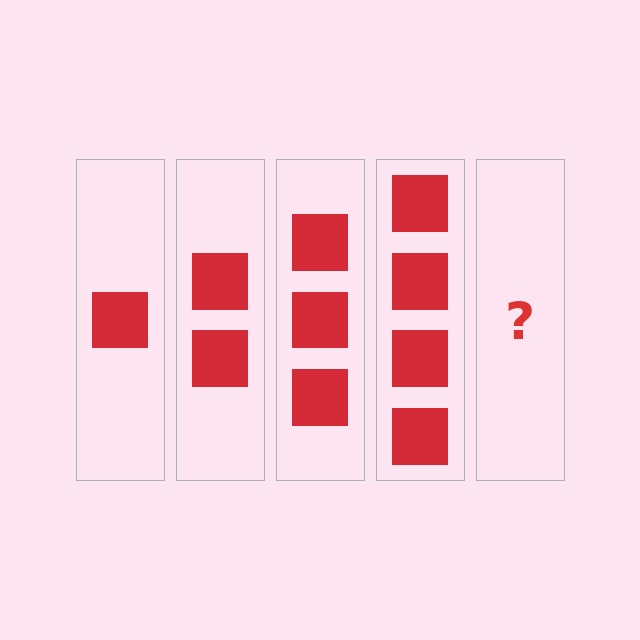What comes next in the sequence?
The next element should be 5 squares.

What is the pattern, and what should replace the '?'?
The pattern is that each step adds one more square. The '?' should be 5 squares.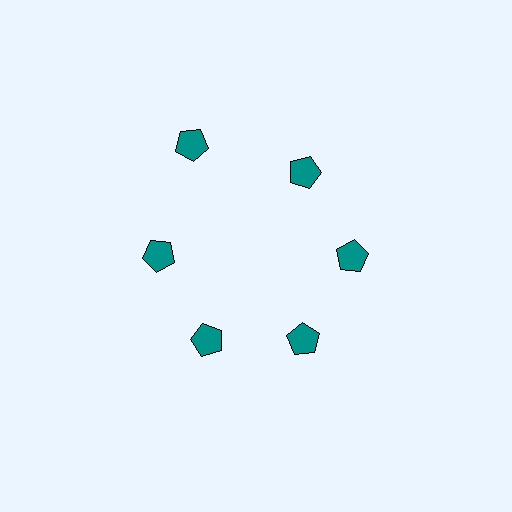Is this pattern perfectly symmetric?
No. The 6 teal pentagons are arranged in a ring, but one element near the 11 o'clock position is pushed outward from the center, breaking the 6-fold rotational symmetry.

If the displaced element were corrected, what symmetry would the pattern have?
It would have 6-fold rotational symmetry — the pattern would map onto itself every 60 degrees.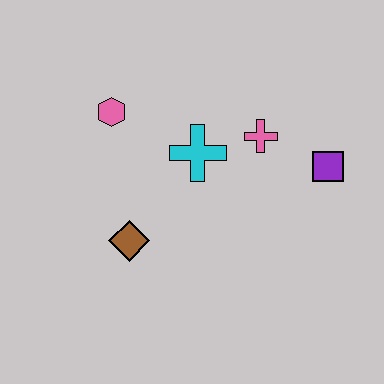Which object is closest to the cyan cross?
The pink cross is closest to the cyan cross.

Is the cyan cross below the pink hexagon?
Yes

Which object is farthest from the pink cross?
The brown diamond is farthest from the pink cross.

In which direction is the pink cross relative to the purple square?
The pink cross is to the left of the purple square.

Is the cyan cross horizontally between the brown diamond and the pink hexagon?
No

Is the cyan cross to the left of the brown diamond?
No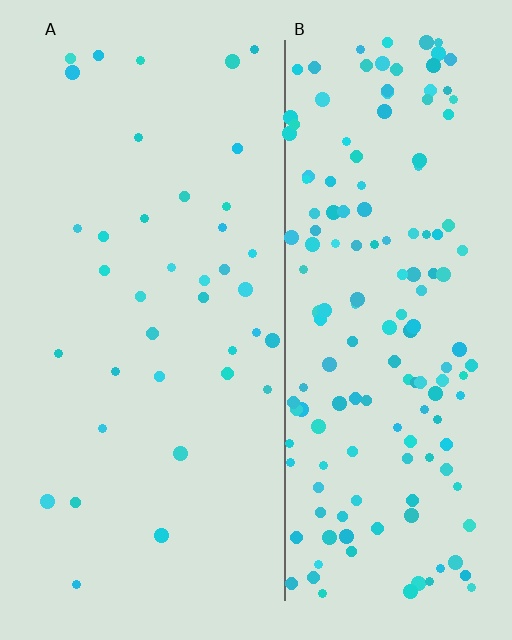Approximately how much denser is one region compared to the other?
Approximately 4.3× — region B over region A.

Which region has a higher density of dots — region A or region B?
B (the right).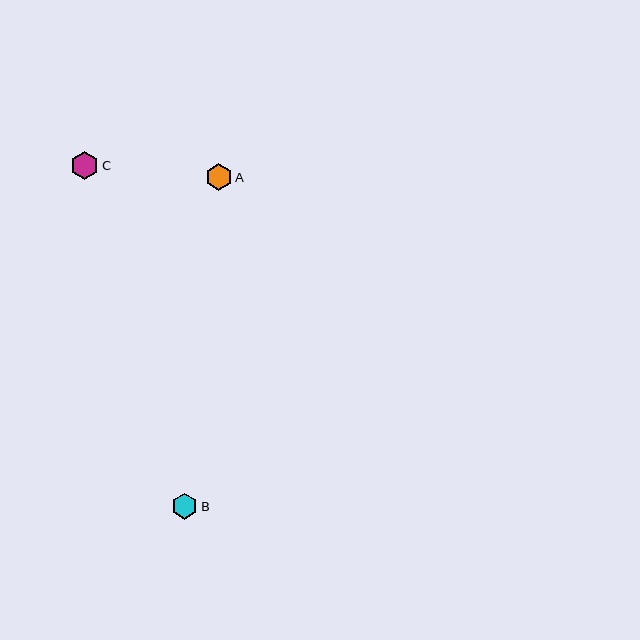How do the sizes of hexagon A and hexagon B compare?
Hexagon A and hexagon B are approximately the same size.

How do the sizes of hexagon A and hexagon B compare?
Hexagon A and hexagon B are approximately the same size.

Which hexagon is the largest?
Hexagon C is the largest with a size of approximately 28 pixels.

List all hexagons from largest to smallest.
From largest to smallest: C, A, B.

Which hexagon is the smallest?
Hexagon B is the smallest with a size of approximately 26 pixels.